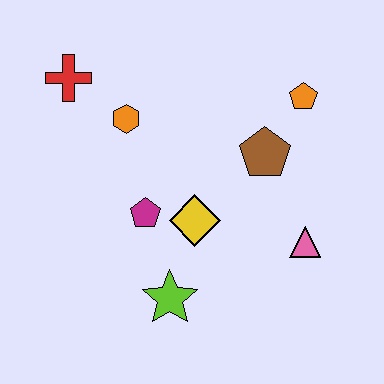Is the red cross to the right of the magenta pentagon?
No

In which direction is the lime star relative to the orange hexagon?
The lime star is below the orange hexagon.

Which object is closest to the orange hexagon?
The red cross is closest to the orange hexagon.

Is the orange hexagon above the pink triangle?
Yes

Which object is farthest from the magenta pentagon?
The orange pentagon is farthest from the magenta pentagon.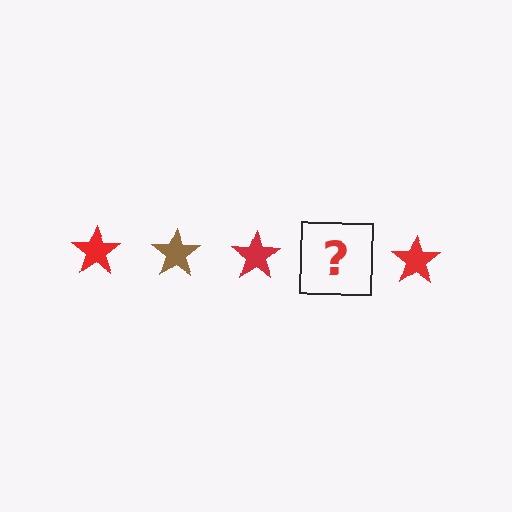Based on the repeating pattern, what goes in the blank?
The blank should be a brown star.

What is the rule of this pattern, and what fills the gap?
The rule is that the pattern cycles through red, brown stars. The gap should be filled with a brown star.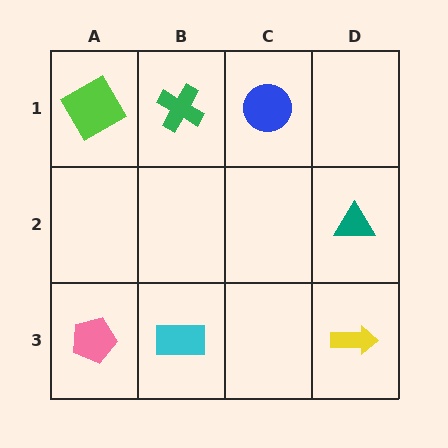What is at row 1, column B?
A green cross.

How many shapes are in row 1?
3 shapes.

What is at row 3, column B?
A cyan rectangle.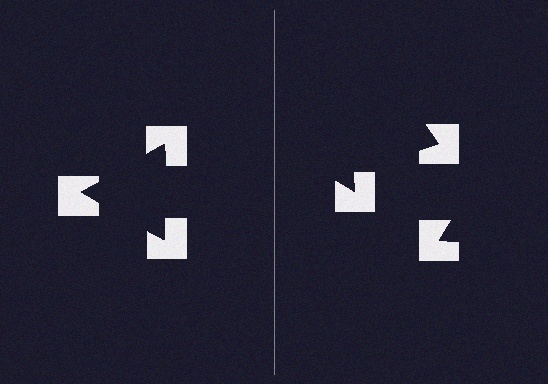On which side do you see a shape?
An illusory triangle appears on the left side. On the right side the wedge cuts are rotated, so no coherent shape forms.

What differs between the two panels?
The notched squares are positioned identically on both sides; only the wedge orientations differ. On the left they align to a triangle; on the right they are misaligned.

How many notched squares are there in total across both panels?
6 — 3 on each side.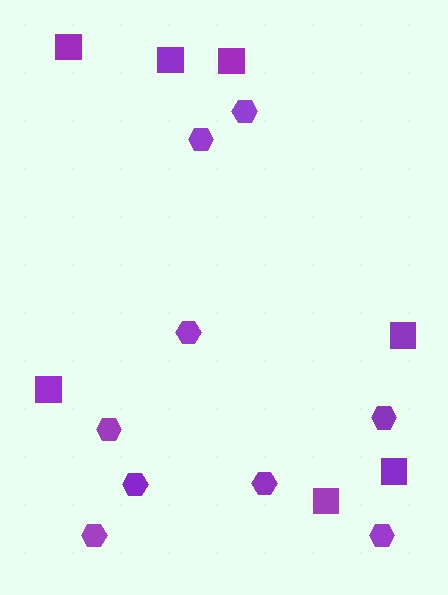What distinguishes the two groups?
There are 2 groups: one group of squares (7) and one group of hexagons (9).